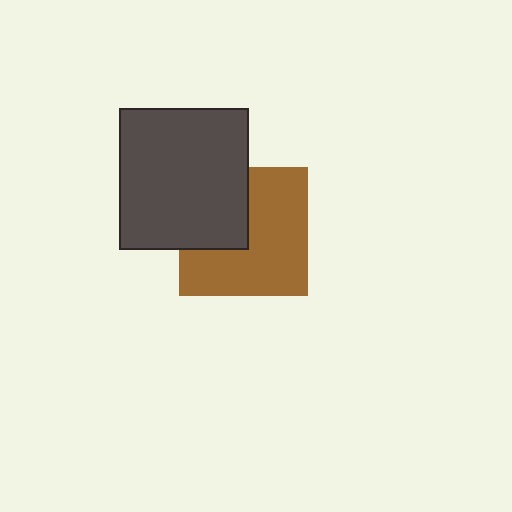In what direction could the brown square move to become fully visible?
The brown square could move toward the lower-right. That would shift it out from behind the dark gray rectangle entirely.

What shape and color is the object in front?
The object in front is a dark gray rectangle.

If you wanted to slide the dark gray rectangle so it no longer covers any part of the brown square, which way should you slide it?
Slide it toward the upper-left — that is the most direct way to separate the two shapes.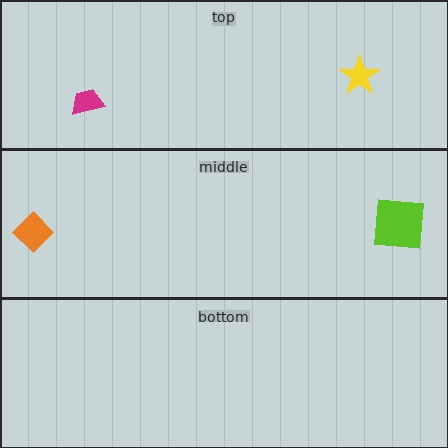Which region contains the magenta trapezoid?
The top region.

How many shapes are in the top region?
2.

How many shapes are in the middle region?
2.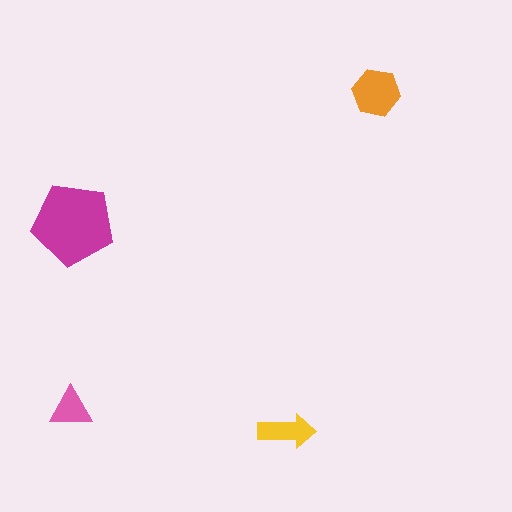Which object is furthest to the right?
The orange hexagon is rightmost.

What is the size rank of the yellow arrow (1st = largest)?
3rd.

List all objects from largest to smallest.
The magenta pentagon, the orange hexagon, the yellow arrow, the pink triangle.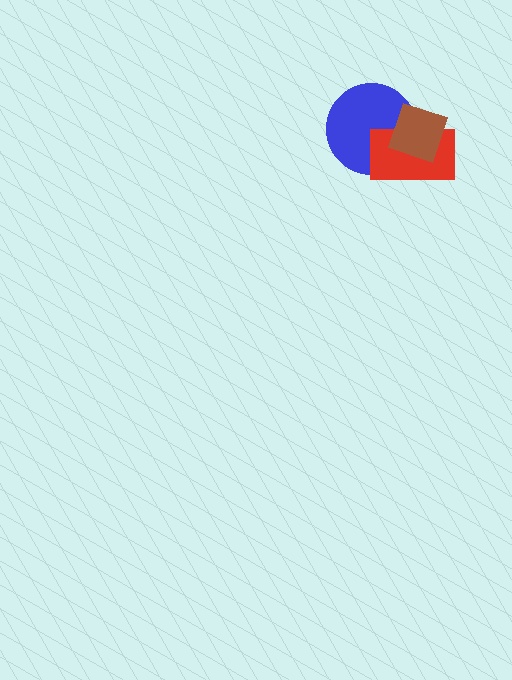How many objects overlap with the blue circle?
2 objects overlap with the blue circle.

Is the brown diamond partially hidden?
No, no other shape covers it.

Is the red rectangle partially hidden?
Yes, it is partially covered by another shape.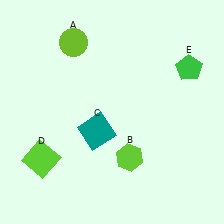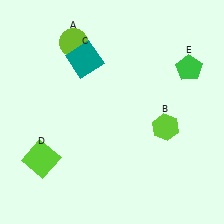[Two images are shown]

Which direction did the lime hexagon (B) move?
The lime hexagon (B) moved right.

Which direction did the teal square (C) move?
The teal square (C) moved up.